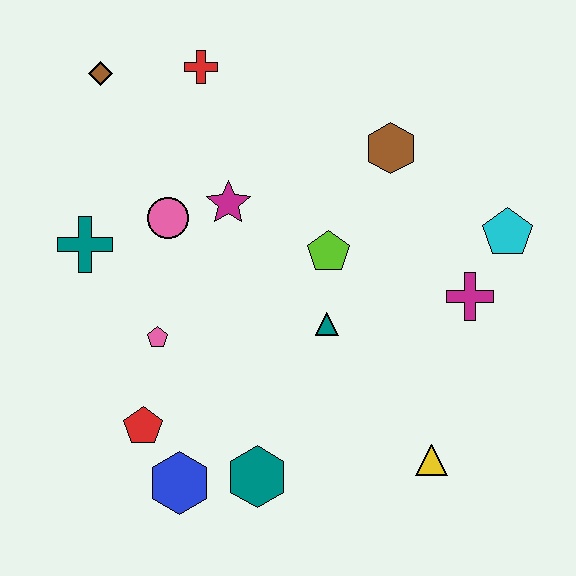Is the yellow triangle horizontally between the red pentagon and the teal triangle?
No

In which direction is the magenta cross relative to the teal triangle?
The magenta cross is to the right of the teal triangle.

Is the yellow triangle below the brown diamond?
Yes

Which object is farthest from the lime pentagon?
The brown diamond is farthest from the lime pentagon.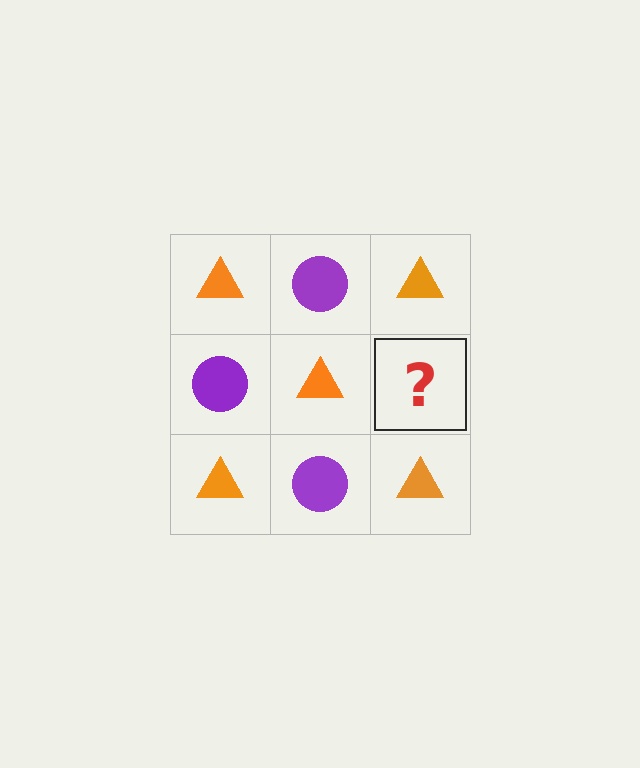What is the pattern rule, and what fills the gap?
The rule is that it alternates orange triangle and purple circle in a checkerboard pattern. The gap should be filled with a purple circle.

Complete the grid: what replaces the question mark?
The question mark should be replaced with a purple circle.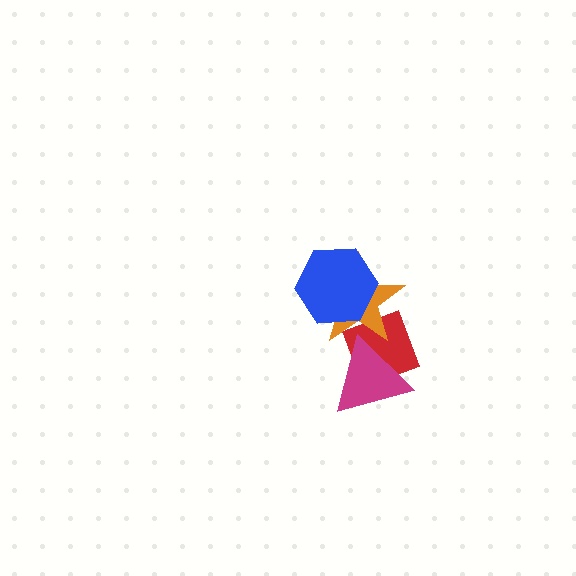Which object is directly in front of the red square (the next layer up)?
The orange star is directly in front of the red square.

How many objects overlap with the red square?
2 objects overlap with the red square.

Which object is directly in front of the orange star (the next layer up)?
The blue hexagon is directly in front of the orange star.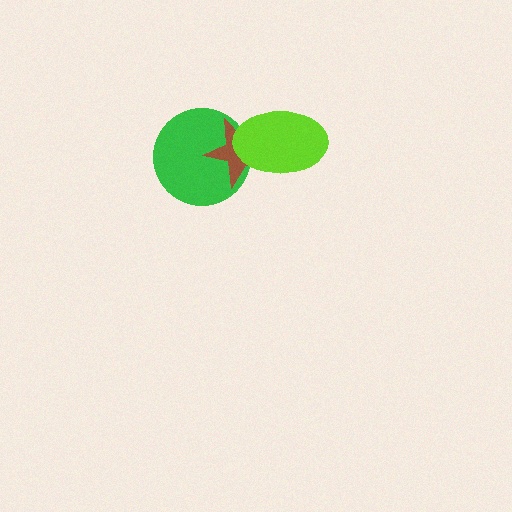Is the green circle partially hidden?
Yes, it is partially covered by another shape.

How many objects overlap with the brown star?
2 objects overlap with the brown star.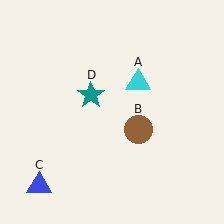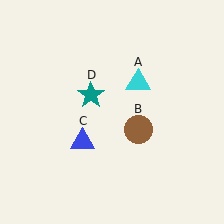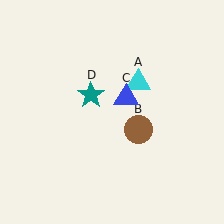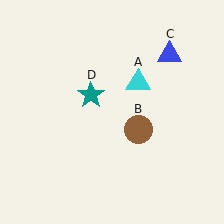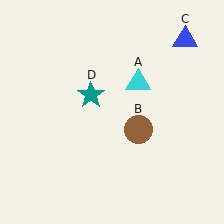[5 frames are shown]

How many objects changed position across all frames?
1 object changed position: blue triangle (object C).